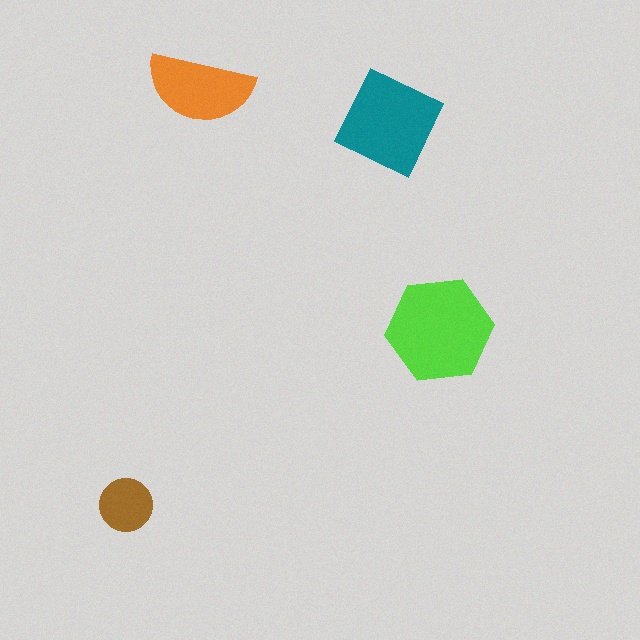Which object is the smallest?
The brown circle.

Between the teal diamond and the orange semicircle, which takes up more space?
The teal diamond.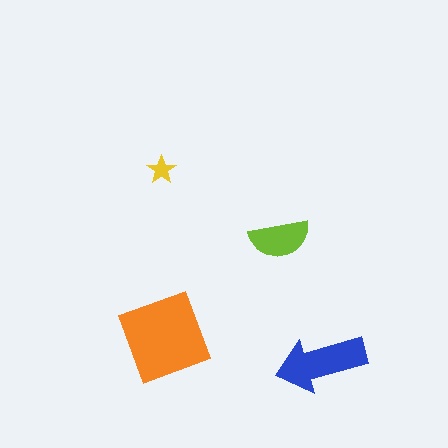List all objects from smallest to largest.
The yellow star, the lime semicircle, the blue arrow, the orange diamond.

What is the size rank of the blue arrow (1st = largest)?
2nd.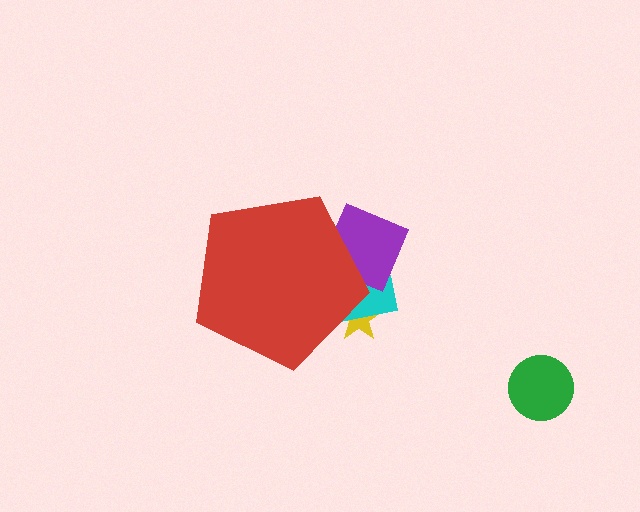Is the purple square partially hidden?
Yes, the purple square is partially hidden behind the red pentagon.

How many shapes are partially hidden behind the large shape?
4 shapes are partially hidden.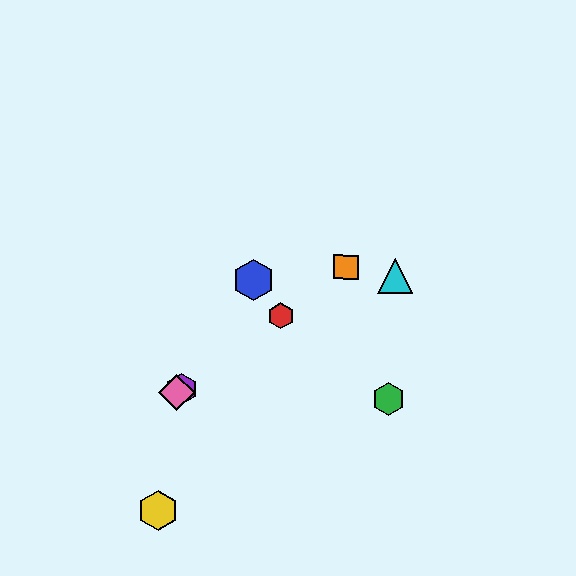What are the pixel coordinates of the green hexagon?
The green hexagon is at (389, 399).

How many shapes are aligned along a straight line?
4 shapes (the red hexagon, the purple hexagon, the orange square, the pink diamond) are aligned along a straight line.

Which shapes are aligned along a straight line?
The red hexagon, the purple hexagon, the orange square, the pink diamond are aligned along a straight line.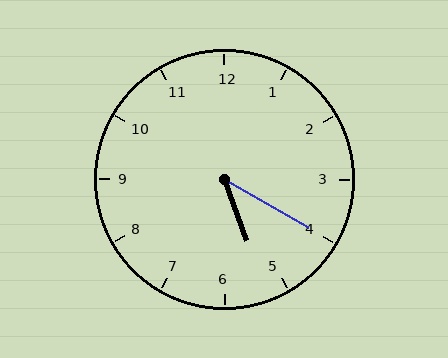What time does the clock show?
5:20.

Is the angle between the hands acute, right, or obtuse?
It is acute.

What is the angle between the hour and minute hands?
Approximately 40 degrees.